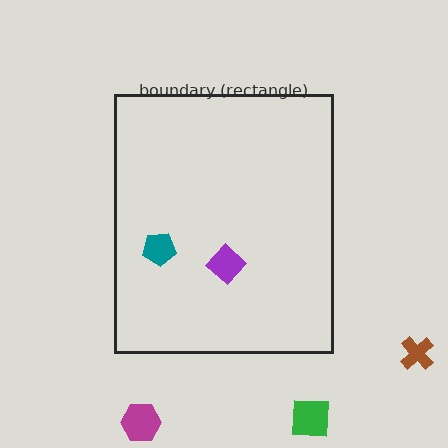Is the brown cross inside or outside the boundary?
Outside.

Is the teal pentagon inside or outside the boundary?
Inside.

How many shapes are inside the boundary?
2 inside, 3 outside.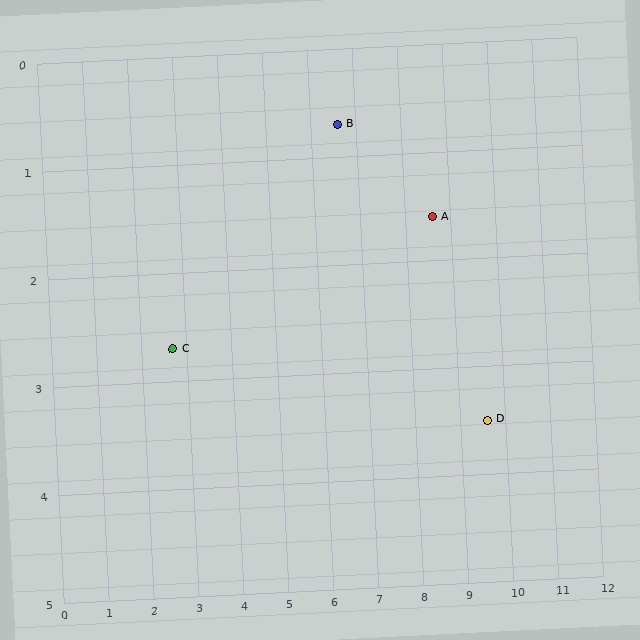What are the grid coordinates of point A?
Point A is at approximately (8.6, 1.6).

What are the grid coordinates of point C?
Point C is at approximately (2.7, 2.7).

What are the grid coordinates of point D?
Point D is at approximately (9.6, 3.5).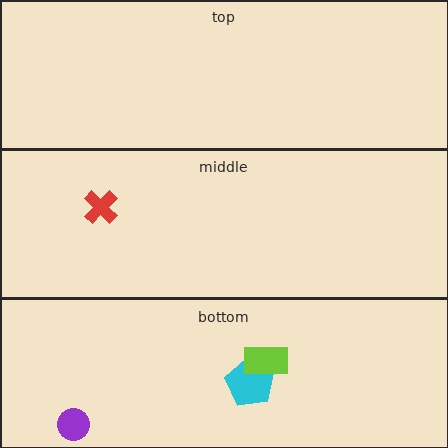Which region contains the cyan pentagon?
The bottom region.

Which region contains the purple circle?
The bottom region.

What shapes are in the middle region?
The red cross.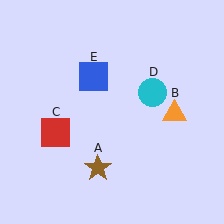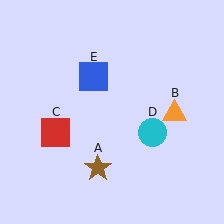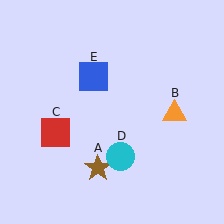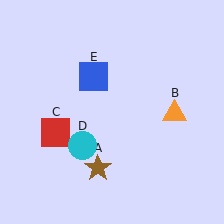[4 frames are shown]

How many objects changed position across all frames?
1 object changed position: cyan circle (object D).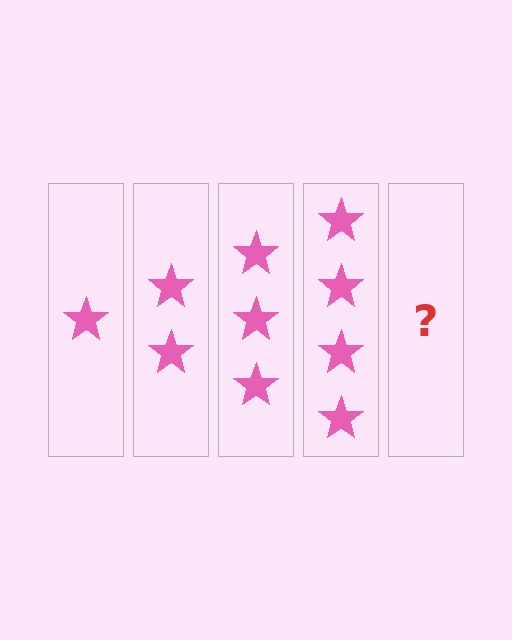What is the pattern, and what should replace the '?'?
The pattern is that each step adds one more star. The '?' should be 5 stars.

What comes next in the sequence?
The next element should be 5 stars.